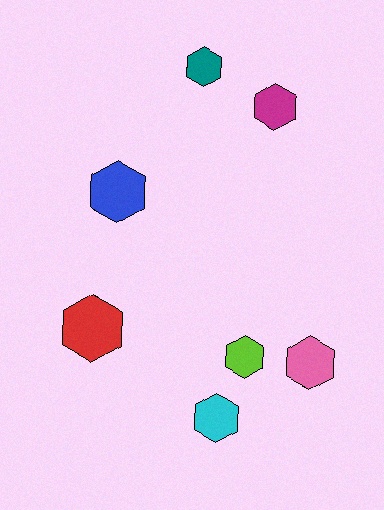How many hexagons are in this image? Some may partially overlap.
There are 7 hexagons.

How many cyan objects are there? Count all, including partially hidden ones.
There is 1 cyan object.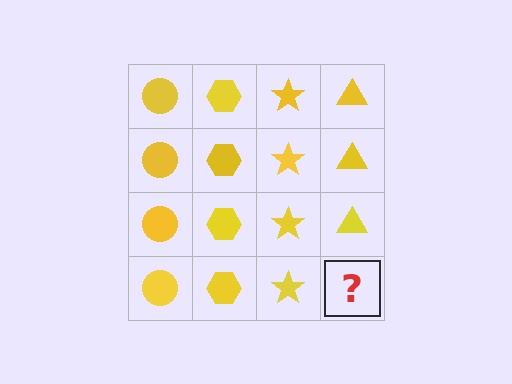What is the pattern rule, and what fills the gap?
The rule is that each column has a consistent shape. The gap should be filled with a yellow triangle.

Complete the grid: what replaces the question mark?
The question mark should be replaced with a yellow triangle.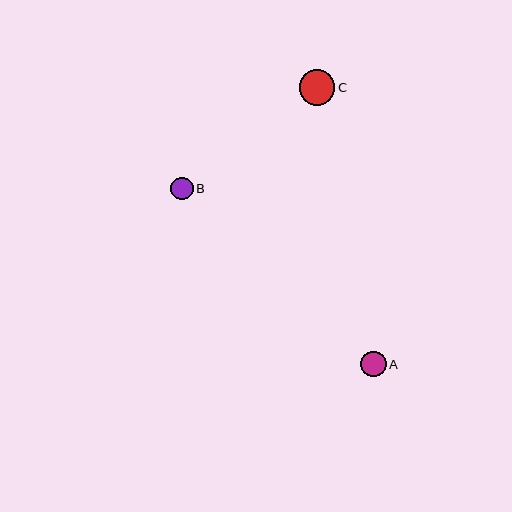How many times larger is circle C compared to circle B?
Circle C is approximately 1.6 times the size of circle B.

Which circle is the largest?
Circle C is the largest with a size of approximately 36 pixels.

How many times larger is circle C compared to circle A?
Circle C is approximately 1.4 times the size of circle A.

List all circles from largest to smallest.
From largest to smallest: C, A, B.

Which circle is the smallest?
Circle B is the smallest with a size of approximately 22 pixels.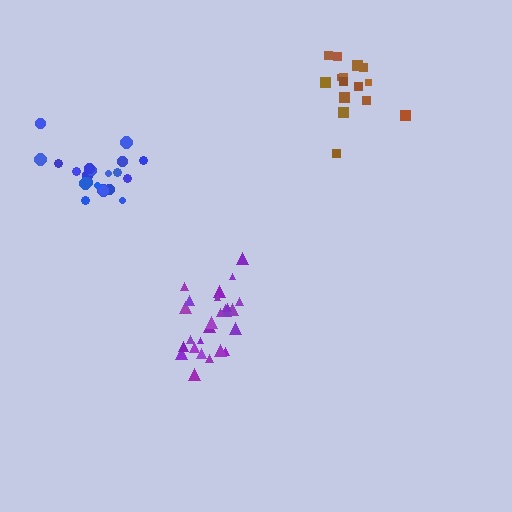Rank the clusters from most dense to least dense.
purple, brown, blue.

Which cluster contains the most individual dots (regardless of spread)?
Purple (26).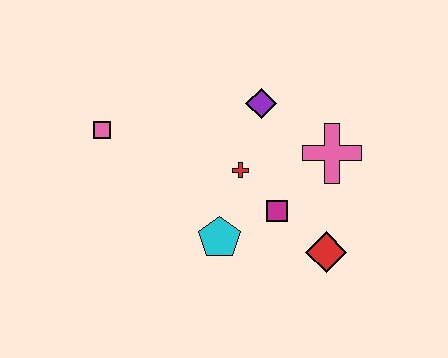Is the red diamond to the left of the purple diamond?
No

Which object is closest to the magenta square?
The red cross is closest to the magenta square.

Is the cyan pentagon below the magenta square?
Yes